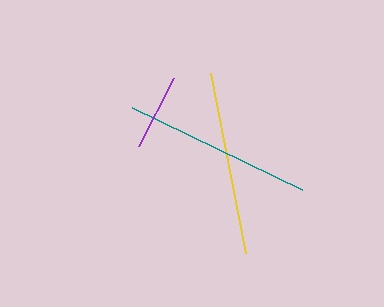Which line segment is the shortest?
The purple line is the shortest at approximately 77 pixels.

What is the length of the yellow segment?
The yellow segment is approximately 184 pixels long.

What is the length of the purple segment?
The purple segment is approximately 77 pixels long.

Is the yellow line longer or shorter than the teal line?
The teal line is longer than the yellow line.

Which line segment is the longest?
The teal line is the longest at approximately 188 pixels.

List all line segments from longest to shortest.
From longest to shortest: teal, yellow, purple.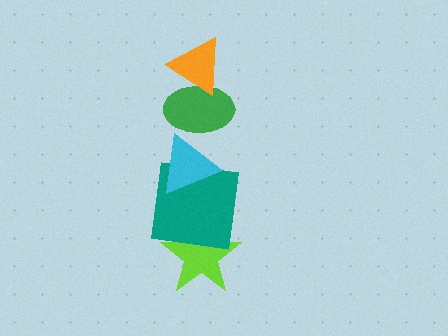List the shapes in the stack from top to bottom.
From top to bottom: the orange triangle, the green ellipse, the cyan triangle, the teal square, the lime star.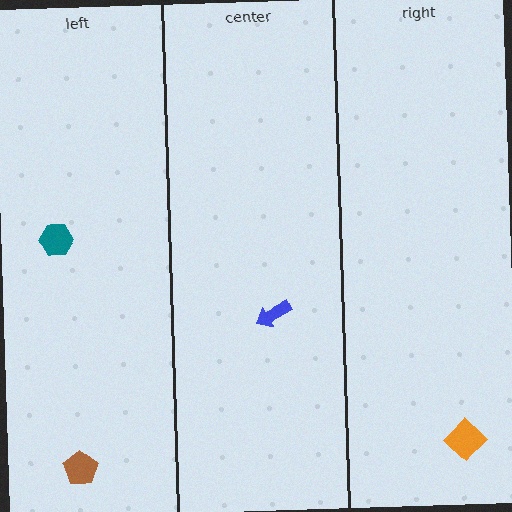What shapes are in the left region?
The teal hexagon, the brown pentagon.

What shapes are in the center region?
The blue arrow.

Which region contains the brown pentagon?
The left region.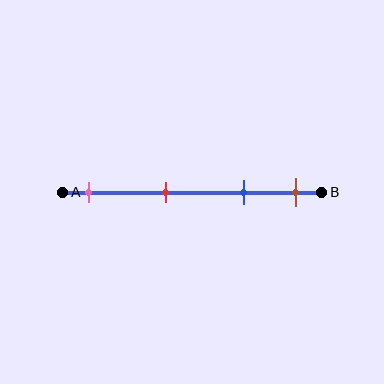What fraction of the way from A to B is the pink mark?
The pink mark is approximately 10% (0.1) of the way from A to B.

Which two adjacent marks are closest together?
The blue and brown marks are the closest adjacent pair.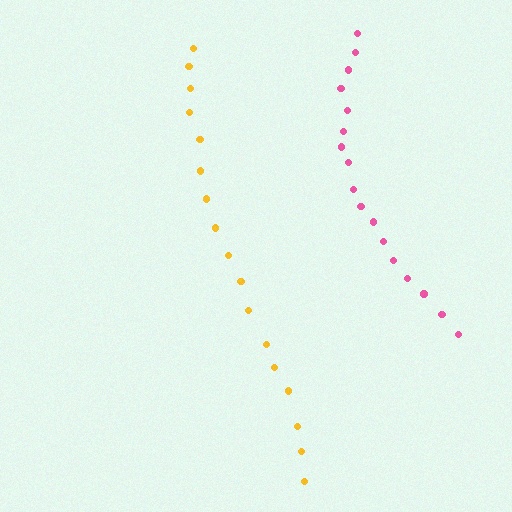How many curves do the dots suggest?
There are 2 distinct paths.